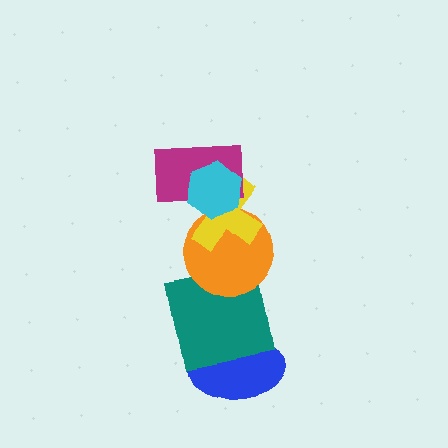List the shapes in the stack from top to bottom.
From top to bottom: the cyan hexagon, the magenta rectangle, the yellow cross, the orange circle, the teal square, the blue ellipse.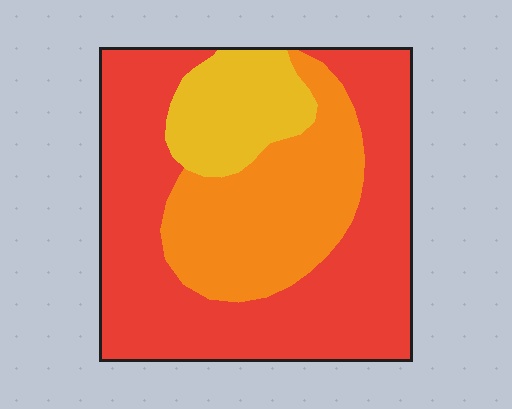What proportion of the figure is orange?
Orange takes up between a sixth and a third of the figure.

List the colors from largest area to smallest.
From largest to smallest: red, orange, yellow.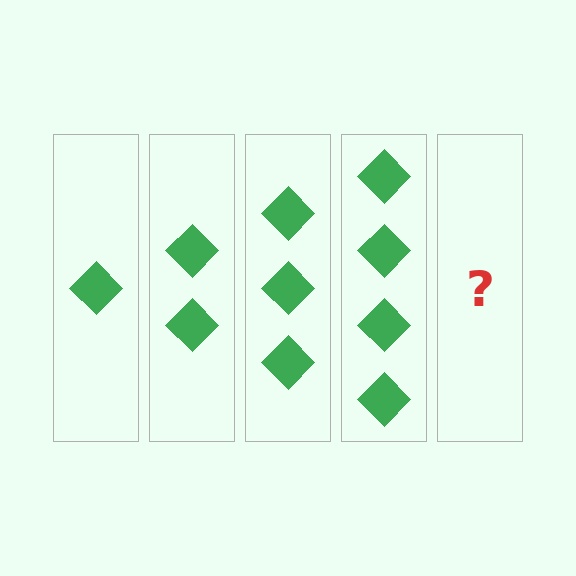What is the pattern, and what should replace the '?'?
The pattern is that each step adds one more diamond. The '?' should be 5 diamonds.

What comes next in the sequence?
The next element should be 5 diamonds.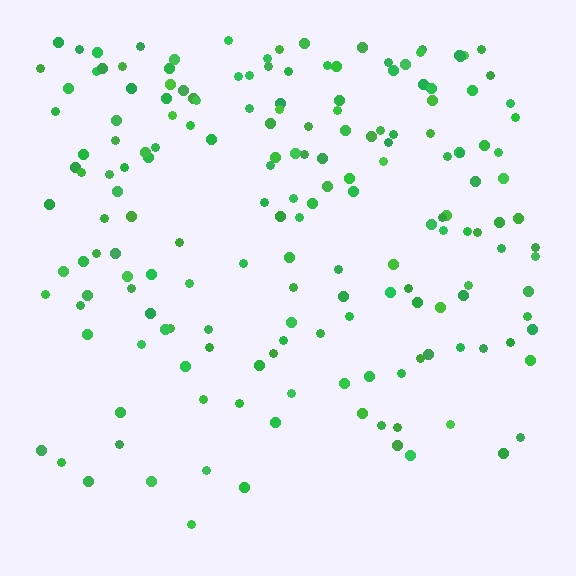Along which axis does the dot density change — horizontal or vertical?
Vertical.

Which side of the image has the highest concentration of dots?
The top.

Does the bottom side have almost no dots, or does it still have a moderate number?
Still a moderate number, just noticeably fewer than the top.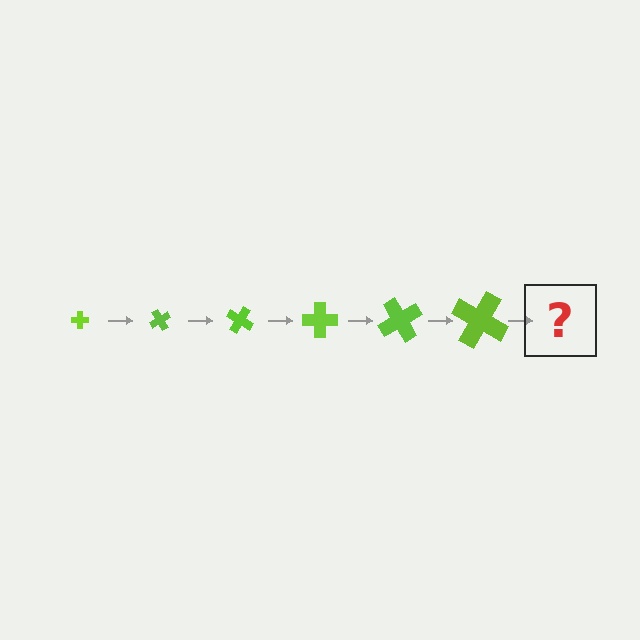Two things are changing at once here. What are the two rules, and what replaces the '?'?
The two rules are that the cross grows larger each step and it rotates 60 degrees each step. The '?' should be a cross, larger than the previous one and rotated 360 degrees from the start.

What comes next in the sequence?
The next element should be a cross, larger than the previous one and rotated 360 degrees from the start.